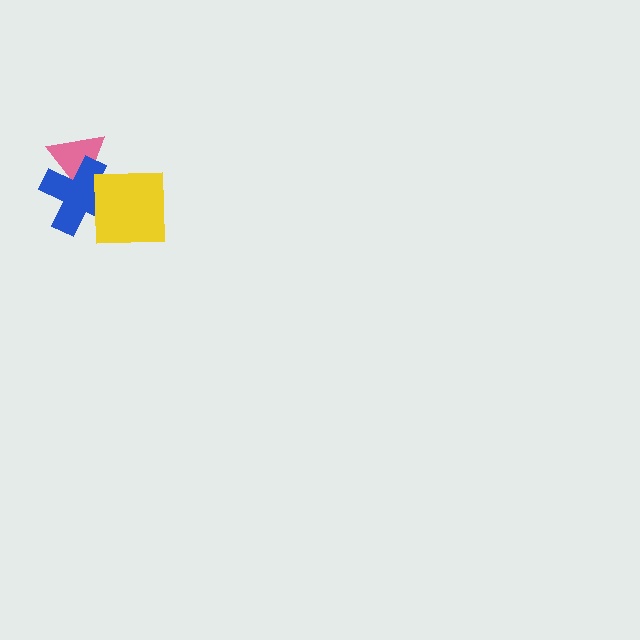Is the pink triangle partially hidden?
Yes, it is partially covered by another shape.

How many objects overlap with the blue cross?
2 objects overlap with the blue cross.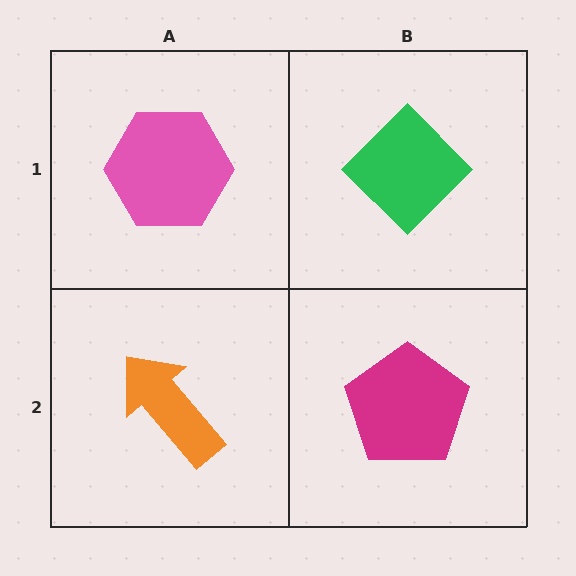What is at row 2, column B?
A magenta pentagon.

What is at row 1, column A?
A pink hexagon.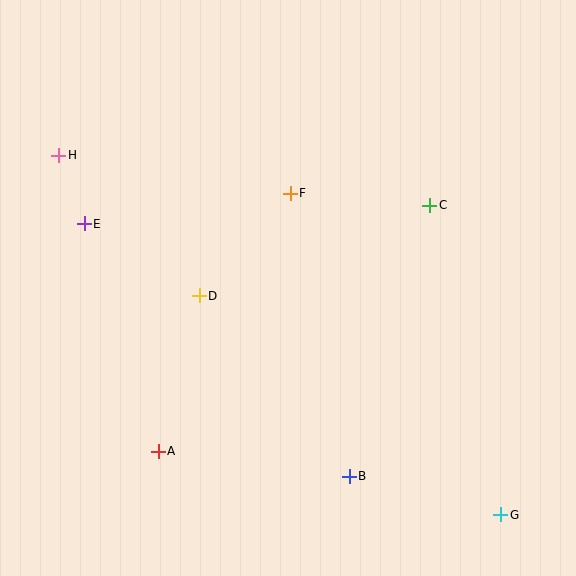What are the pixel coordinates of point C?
Point C is at (430, 205).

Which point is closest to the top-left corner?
Point H is closest to the top-left corner.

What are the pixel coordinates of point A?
Point A is at (158, 451).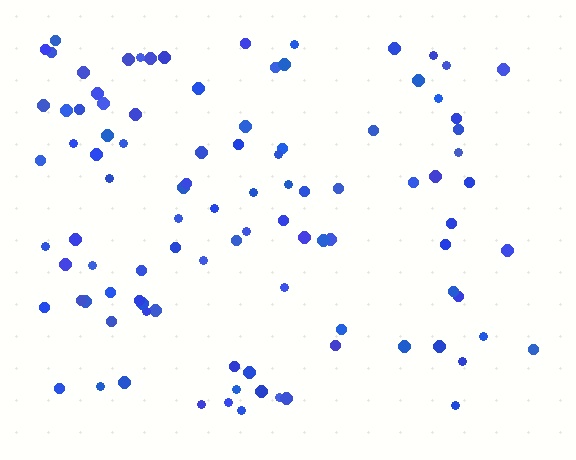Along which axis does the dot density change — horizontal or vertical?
Horizontal.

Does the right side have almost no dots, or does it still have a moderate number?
Still a moderate number, just noticeably fewer than the left.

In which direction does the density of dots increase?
From right to left, with the left side densest.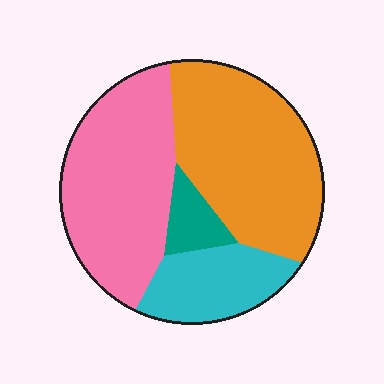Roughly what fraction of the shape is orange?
Orange takes up about two fifths (2/5) of the shape.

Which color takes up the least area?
Teal, at roughly 5%.